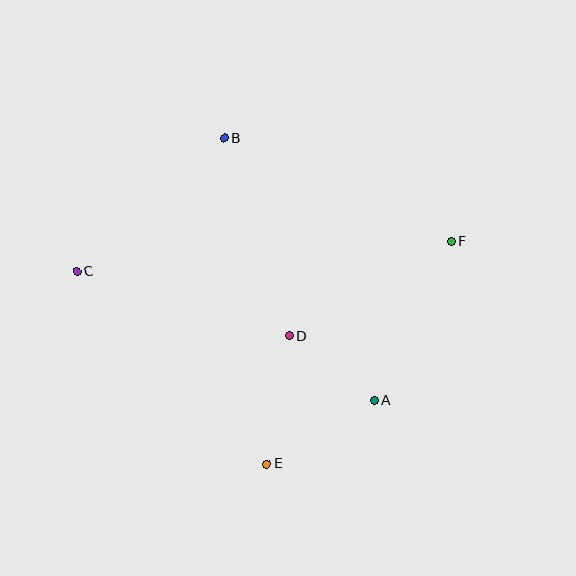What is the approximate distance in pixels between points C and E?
The distance between C and E is approximately 271 pixels.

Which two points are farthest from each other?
Points C and F are farthest from each other.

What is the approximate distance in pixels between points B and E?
The distance between B and E is approximately 329 pixels.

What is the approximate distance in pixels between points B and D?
The distance between B and D is approximately 208 pixels.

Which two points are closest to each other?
Points A and D are closest to each other.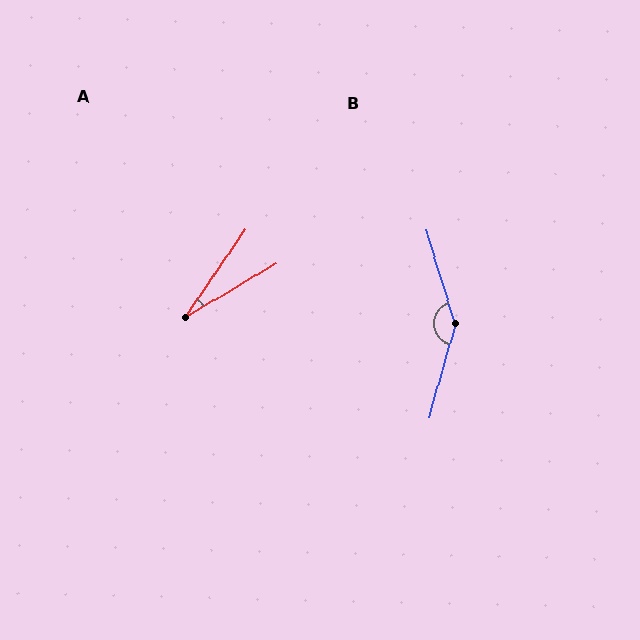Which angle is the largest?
B, at approximately 148 degrees.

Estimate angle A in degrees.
Approximately 25 degrees.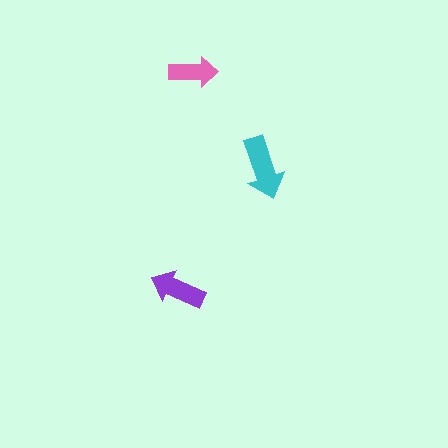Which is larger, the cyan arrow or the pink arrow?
The cyan one.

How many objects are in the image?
There are 3 objects in the image.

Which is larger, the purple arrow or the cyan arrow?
The cyan one.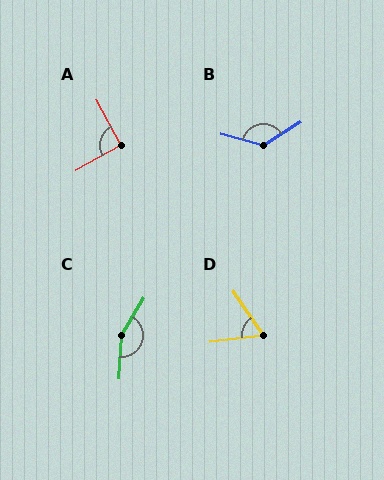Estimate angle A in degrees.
Approximately 91 degrees.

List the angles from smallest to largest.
D (62°), A (91°), B (133°), C (152°).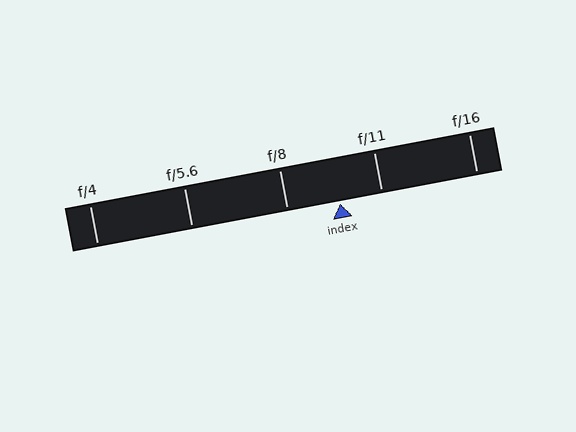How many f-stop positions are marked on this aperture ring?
There are 5 f-stop positions marked.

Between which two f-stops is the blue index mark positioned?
The index mark is between f/8 and f/11.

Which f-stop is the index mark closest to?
The index mark is closest to f/11.